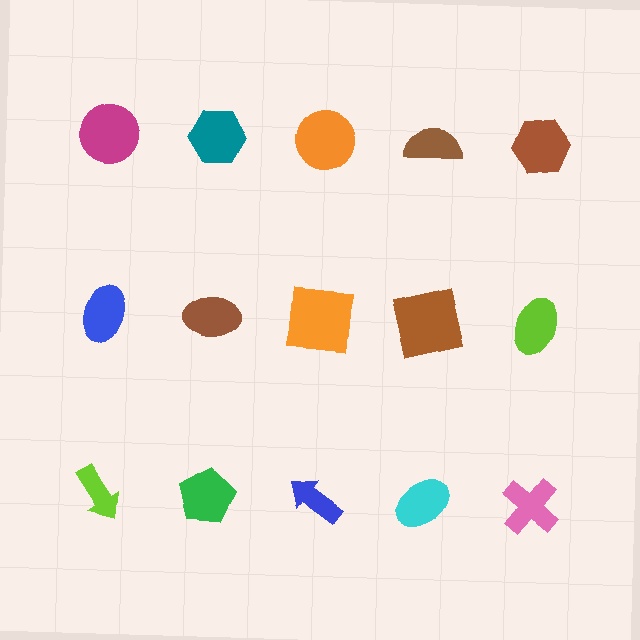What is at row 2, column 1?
A blue ellipse.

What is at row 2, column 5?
A lime ellipse.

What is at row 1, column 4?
A brown semicircle.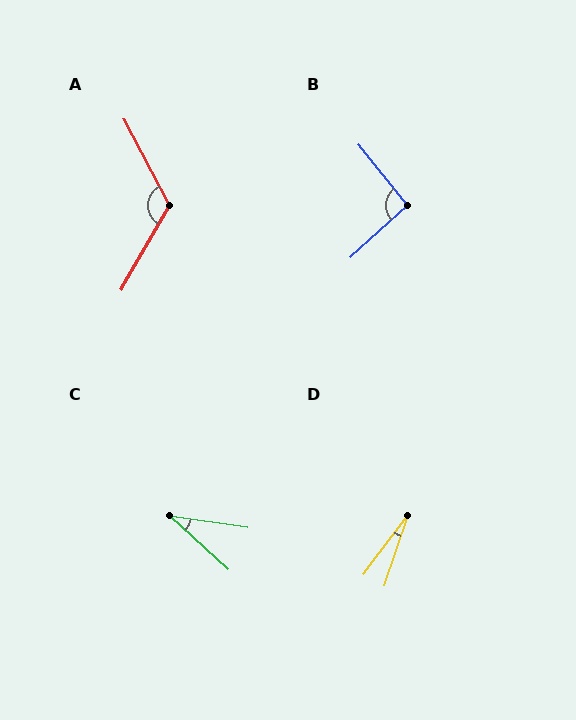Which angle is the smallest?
D, at approximately 18 degrees.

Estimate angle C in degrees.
Approximately 34 degrees.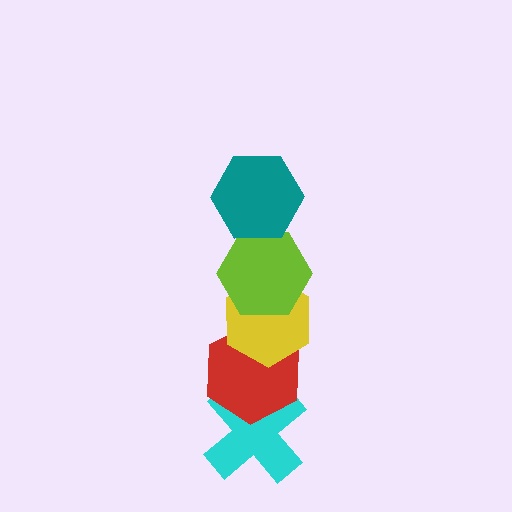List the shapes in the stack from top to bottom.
From top to bottom: the teal hexagon, the lime hexagon, the yellow hexagon, the red hexagon, the cyan cross.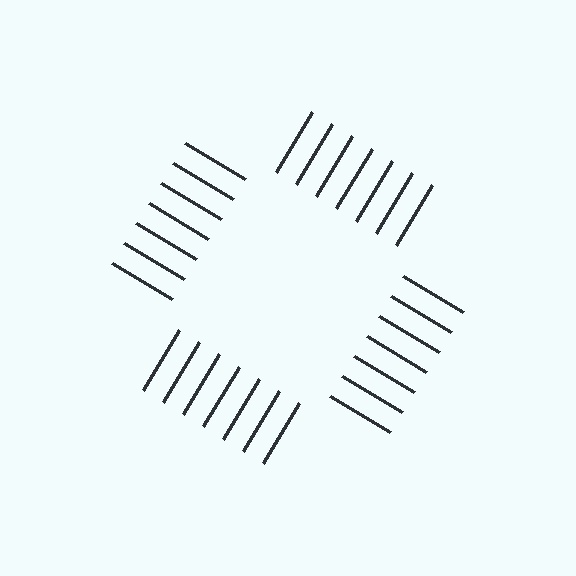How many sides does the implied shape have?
4 sides — the line-ends trace a square.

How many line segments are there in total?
28 — 7 along each of the 4 edges.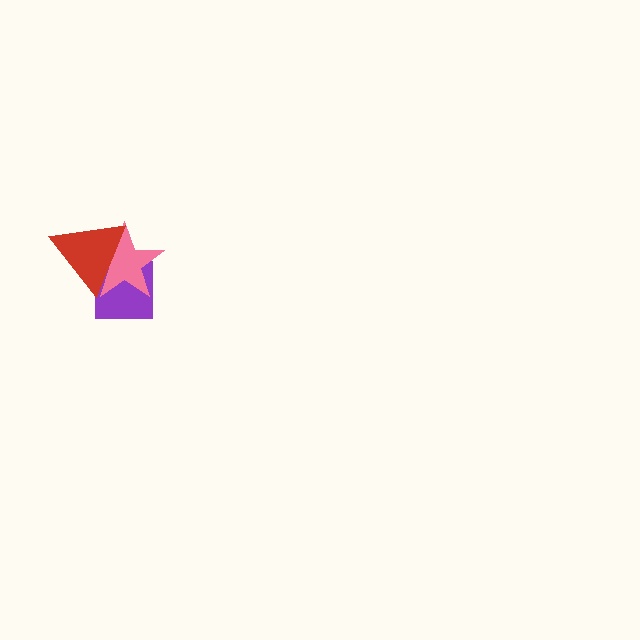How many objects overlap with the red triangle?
2 objects overlap with the red triangle.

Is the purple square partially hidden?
Yes, it is partially covered by another shape.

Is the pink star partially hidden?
Yes, it is partially covered by another shape.